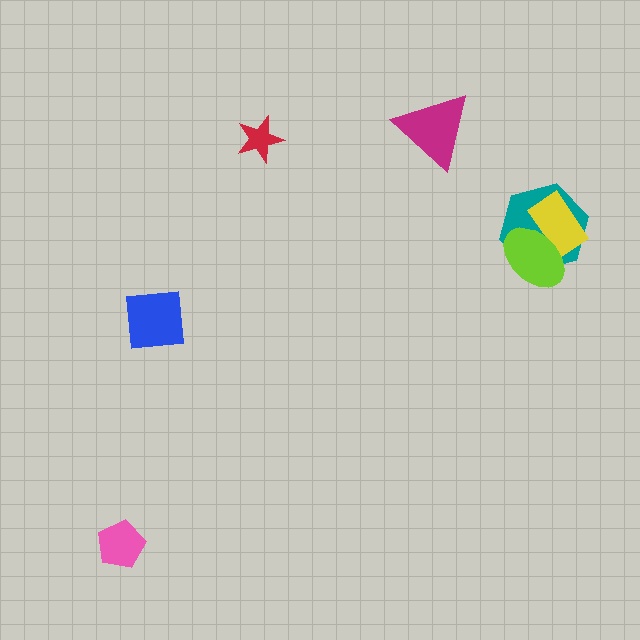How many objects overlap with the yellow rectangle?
2 objects overlap with the yellow rectangle.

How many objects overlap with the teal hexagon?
2 objects overlap with the teal hexagon.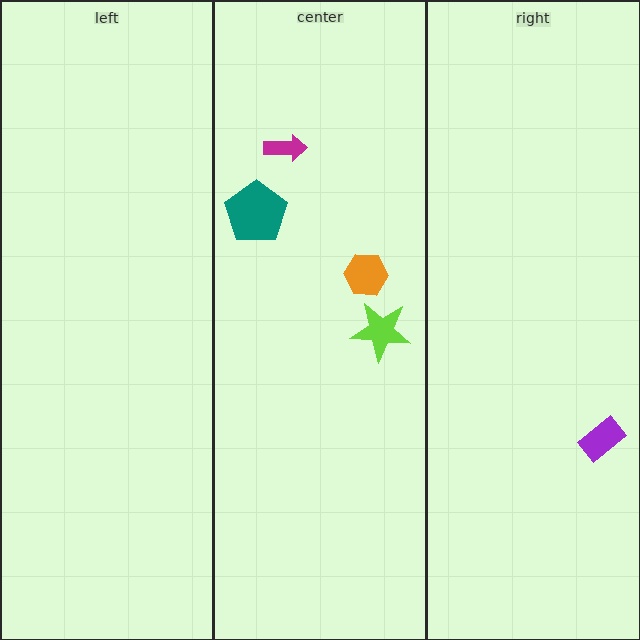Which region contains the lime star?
The center region.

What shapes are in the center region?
The magenta arrow, the orange hexagon, the teal pentagon, the lime star.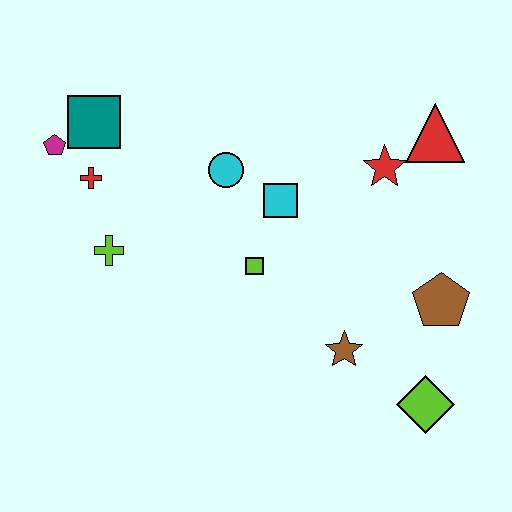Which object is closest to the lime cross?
The red cross is closest to the lime cross.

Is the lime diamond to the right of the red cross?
Yes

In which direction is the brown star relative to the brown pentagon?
The brown star is to the left of the brown pentagon.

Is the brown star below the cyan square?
Yes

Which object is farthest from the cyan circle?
The lime diamond is farthest from the cyan circle.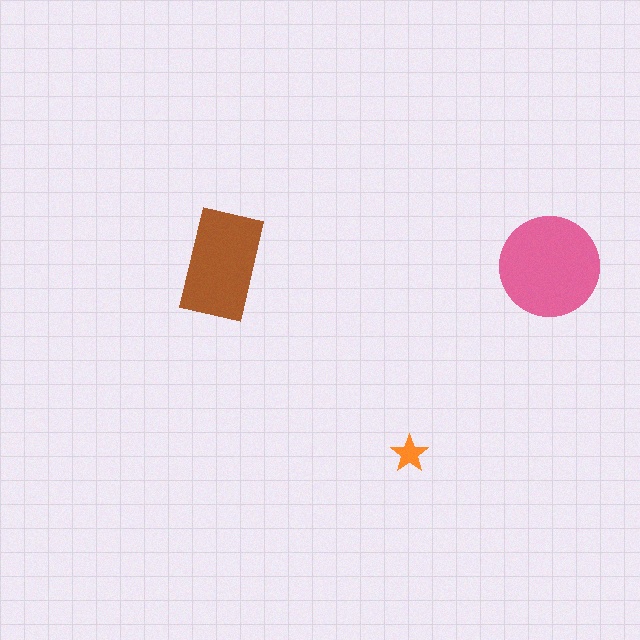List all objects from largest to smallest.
The pink circle, the brown rectangle, the orange star.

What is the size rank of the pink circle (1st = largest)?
1st.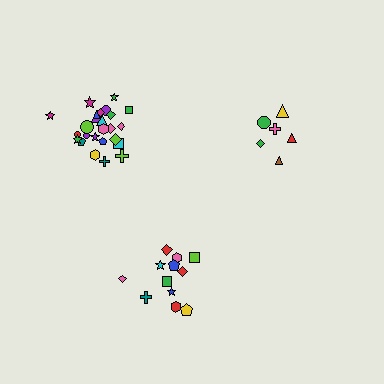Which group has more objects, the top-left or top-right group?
The top-left group.